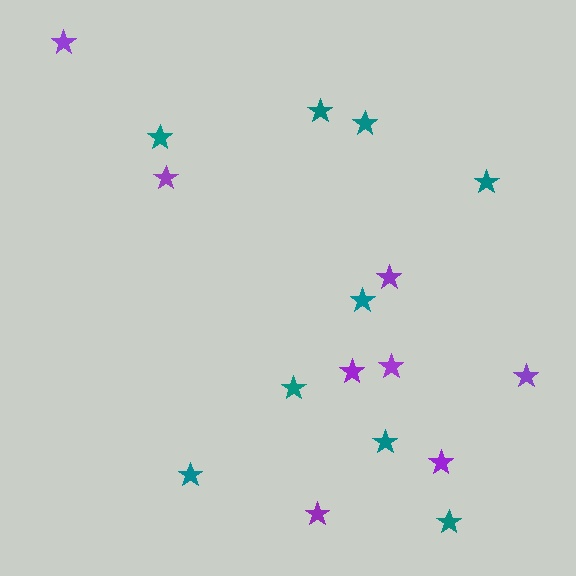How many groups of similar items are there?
There are 2 groups: one group of purple stars (8) and one group of teal stars (9).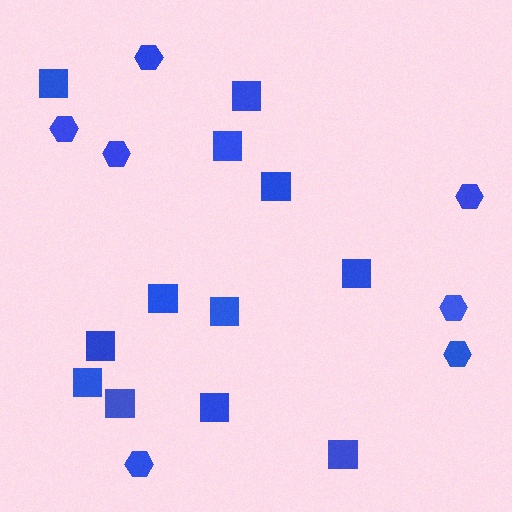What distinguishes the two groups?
There are 2 groups: one group of hexagons (7) and one group of squares (12).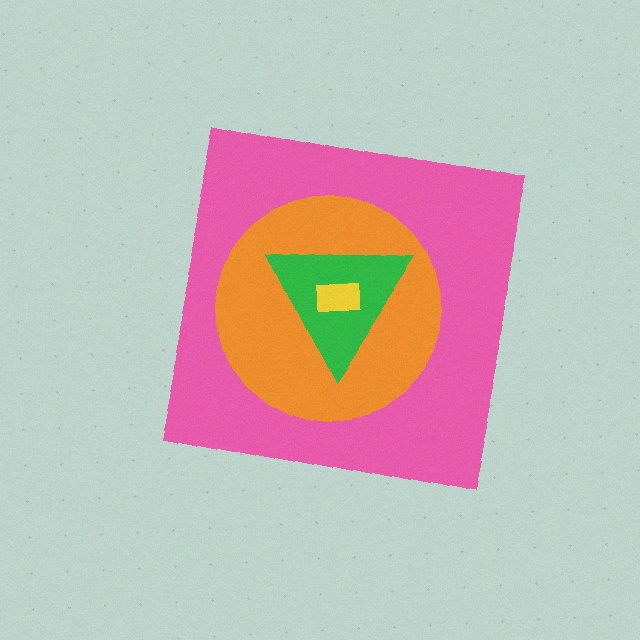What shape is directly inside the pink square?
The orange circle.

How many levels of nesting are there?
4.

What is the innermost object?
The yellow rectangle.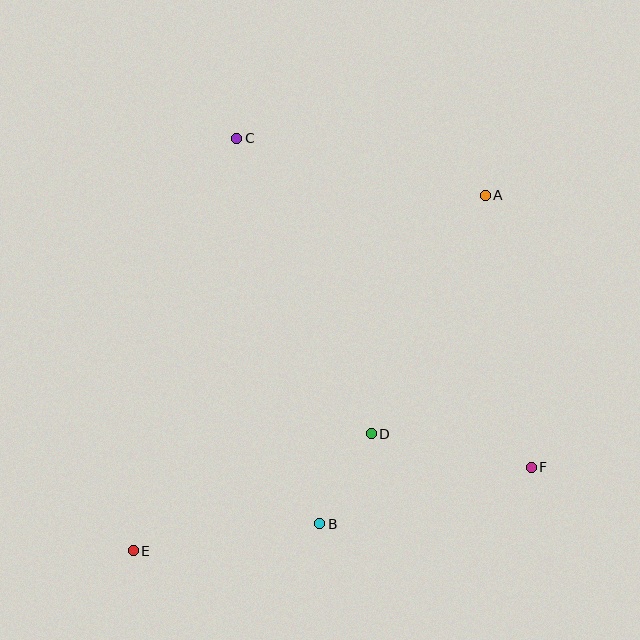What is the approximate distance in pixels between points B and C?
The distance between B and C is approximately 394 pixels.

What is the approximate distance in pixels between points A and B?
The distance between A and B is approximately 368 pixels.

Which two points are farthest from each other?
Points A and E are farthest from each other.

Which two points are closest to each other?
Points B and D are closest to each other.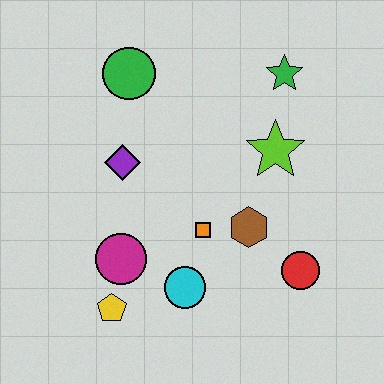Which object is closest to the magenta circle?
The yellow pentagon is closest to the magenta circle.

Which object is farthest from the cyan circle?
The green star is farthest from the cyan circle.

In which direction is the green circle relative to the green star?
The green circle is to the left of the green star.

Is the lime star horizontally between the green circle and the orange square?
No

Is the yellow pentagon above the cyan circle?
No